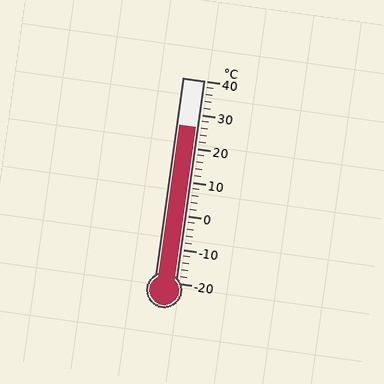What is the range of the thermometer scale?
The thermometer scale ranges from -20°C to 40°C.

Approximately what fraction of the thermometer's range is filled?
The thermometer is filled to approximately 75% of its range.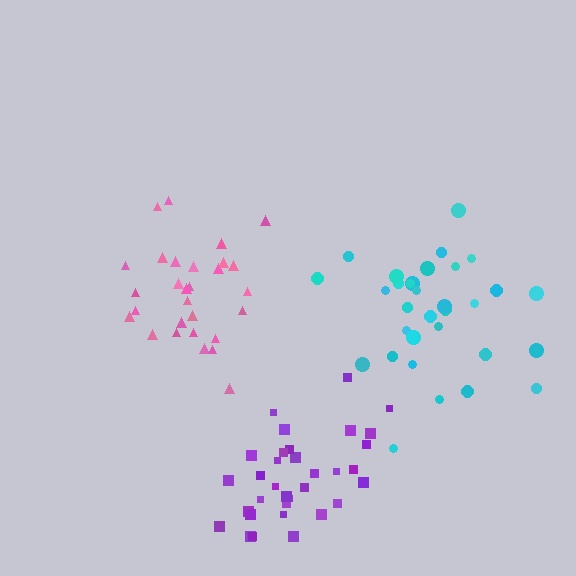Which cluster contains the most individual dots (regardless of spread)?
Purple (33).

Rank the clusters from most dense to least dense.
pink, purple, cyan.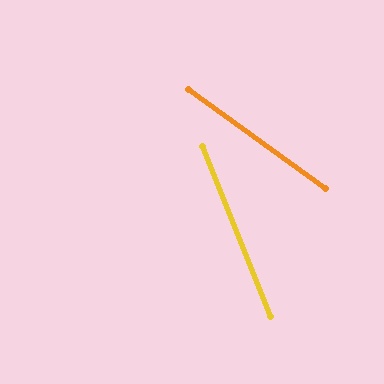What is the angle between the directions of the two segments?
Approximately 32 degrees.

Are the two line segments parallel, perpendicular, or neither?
Neither parallel nor perpendicular — they differ by about 32°.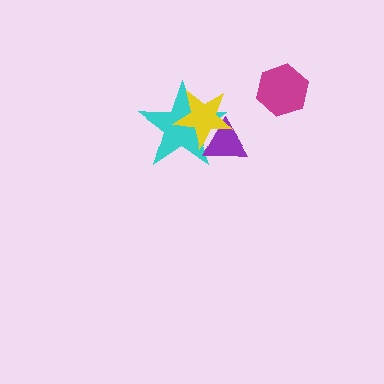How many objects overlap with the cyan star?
2 objects overlap with the cyan star.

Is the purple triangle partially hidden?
Yes, it is partially covered by another shape.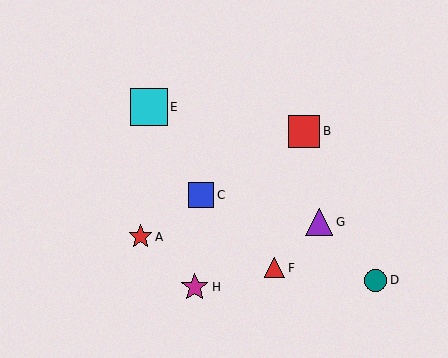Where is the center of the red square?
The center of the red square is at (304, 131).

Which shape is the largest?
The cyan square (labeled E) is the largest.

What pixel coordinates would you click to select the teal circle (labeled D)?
Click at (376, 280) to select the teal circle D.